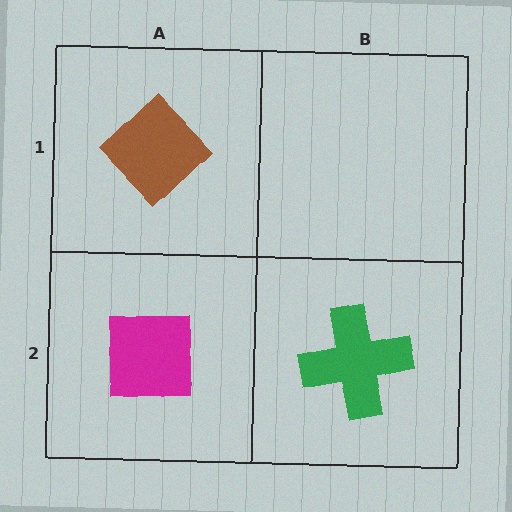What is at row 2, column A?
A magenta square.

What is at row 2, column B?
A green cross.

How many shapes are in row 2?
2 shapes.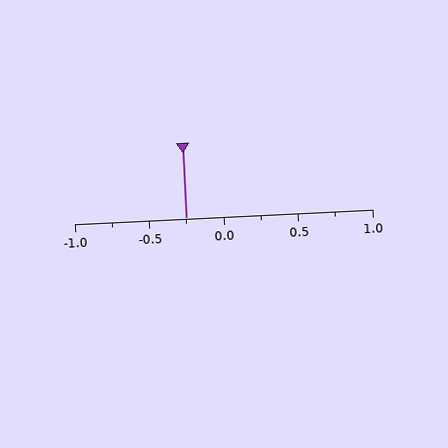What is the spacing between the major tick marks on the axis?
The major ticks are spaced 0.5 apart.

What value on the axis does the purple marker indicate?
The marker indicates approximately -0.25.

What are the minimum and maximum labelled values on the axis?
The axis runs from -1.0 to 1.0.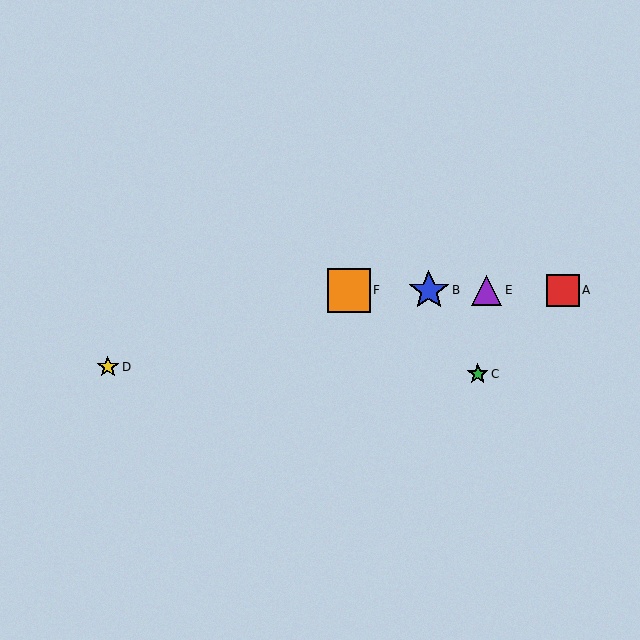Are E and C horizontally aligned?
No, E is at y≈290 and C is at y≈374.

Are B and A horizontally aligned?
Yes, both are at y≈290.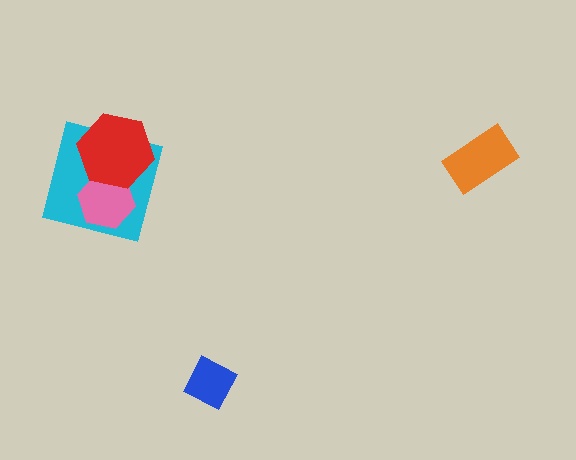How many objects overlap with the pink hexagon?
2 objects overlap with the pink hexagon.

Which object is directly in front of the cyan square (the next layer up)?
The pink hexagon is directly in front of the cyan square.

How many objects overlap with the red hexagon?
2 objects overlap with the red hexagon.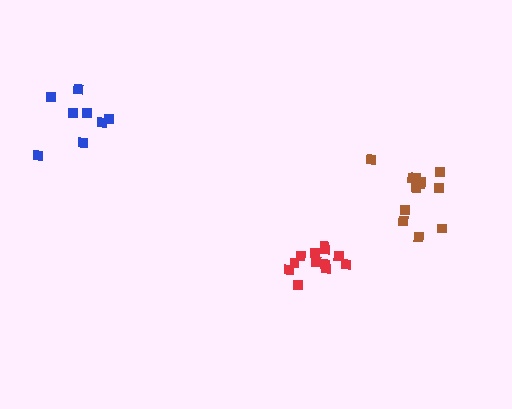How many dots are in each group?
Group 1: 12 dots, Group 2: 12 dots, Group 3: 8 dots (32 total).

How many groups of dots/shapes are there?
There are 3 groups.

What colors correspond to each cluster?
The clusters are colored: brown, red, blue.